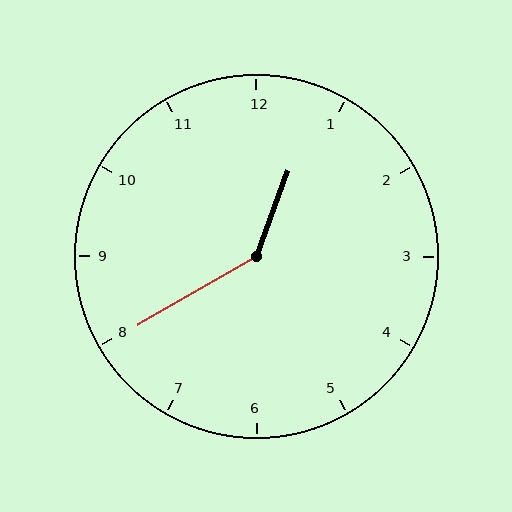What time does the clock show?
12:40.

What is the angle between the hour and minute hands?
Approximately 140 degrees.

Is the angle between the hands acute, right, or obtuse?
It is obtuse.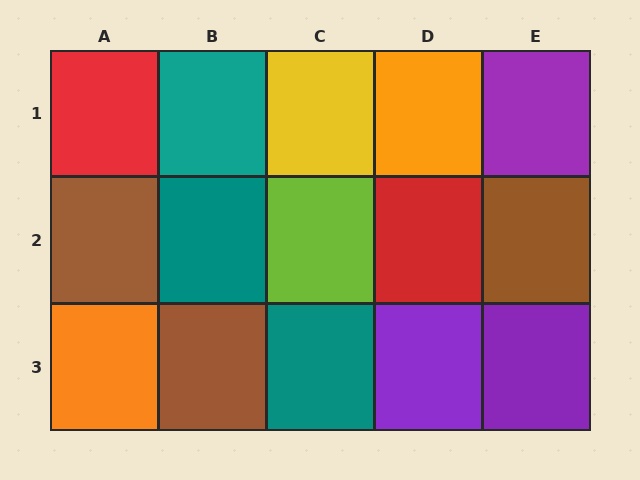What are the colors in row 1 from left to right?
Red, teal, yellow, orange, purple.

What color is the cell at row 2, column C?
Lime.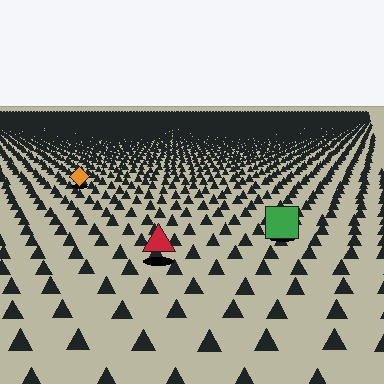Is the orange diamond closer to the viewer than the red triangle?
No. The red triangle is closer — you can tell from the texture gradient: the ground texture is coarser near it.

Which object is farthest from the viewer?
The orange diamond is farthest from the viewer. It appears smaller and the ground texture around it is denser.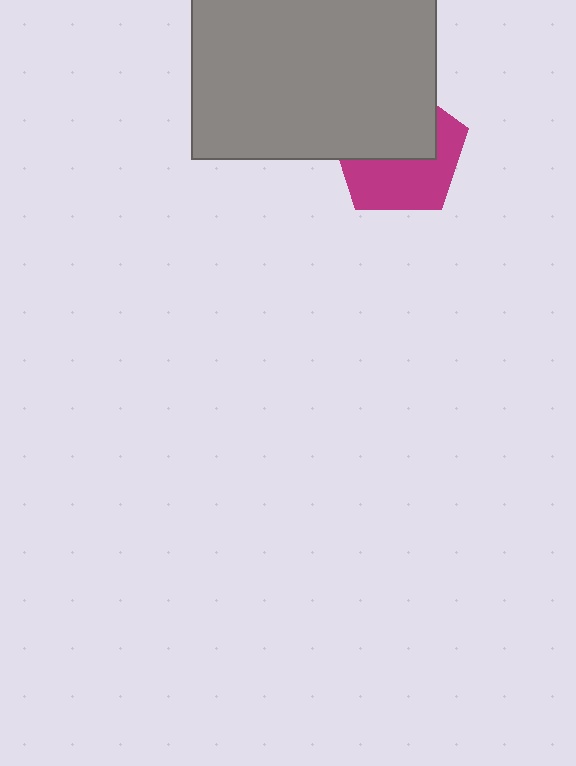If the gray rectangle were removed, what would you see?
You would see the complete magenta pentagon.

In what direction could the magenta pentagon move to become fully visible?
The magenta pentagon could move down. That would shift it out from behind the gray rectangle entirely.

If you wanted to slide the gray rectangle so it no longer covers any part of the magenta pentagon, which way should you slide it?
Slide it up — that is the most direct way to separate the two shapes.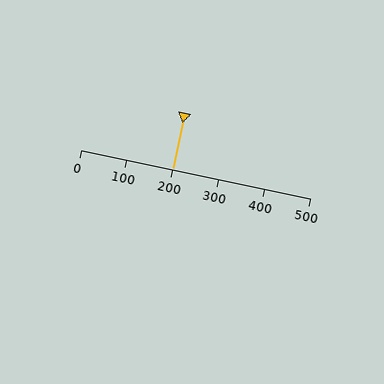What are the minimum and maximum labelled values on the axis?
The axis runs from 0 to 500.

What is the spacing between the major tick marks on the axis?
The major ticks are spaced 100 apart.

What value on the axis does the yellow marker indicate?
The marker indicates approximately 200.